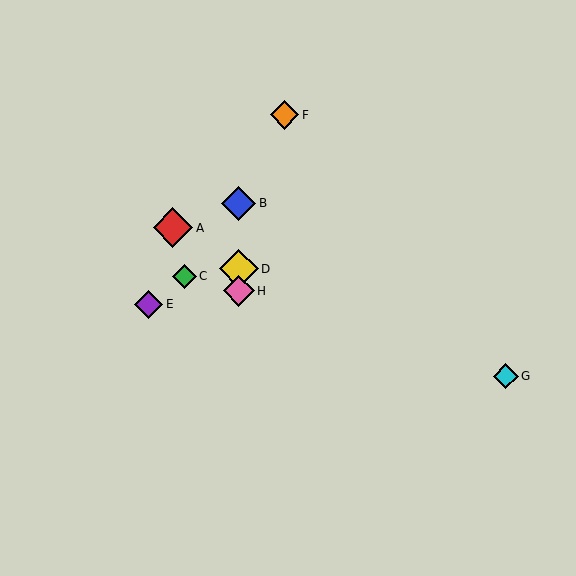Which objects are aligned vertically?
Objects B, D, H are aligned vertically.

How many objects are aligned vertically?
3 objects (B, D, H) are aligned vertically.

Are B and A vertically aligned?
No, B is at x≈239 and A is at x≈173.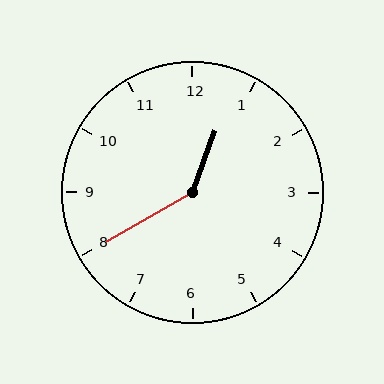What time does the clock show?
12:40.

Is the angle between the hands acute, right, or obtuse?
It is obtuse.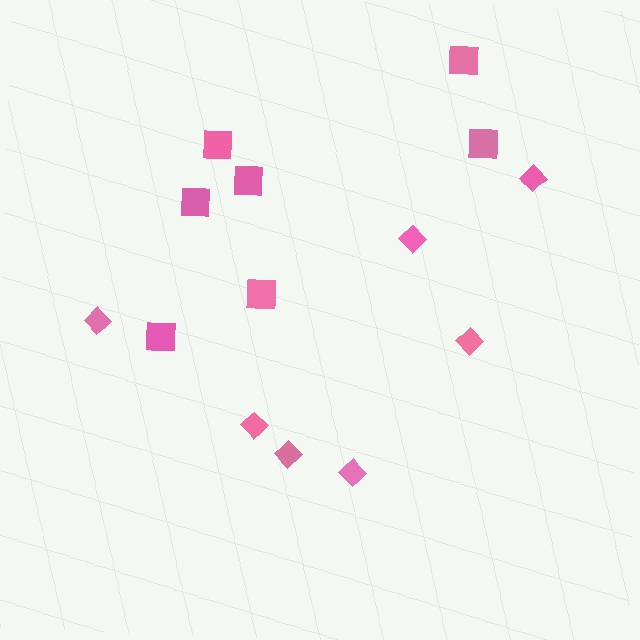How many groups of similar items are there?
There are 2 groups: one group of diamonds (7) and one group of squares (7).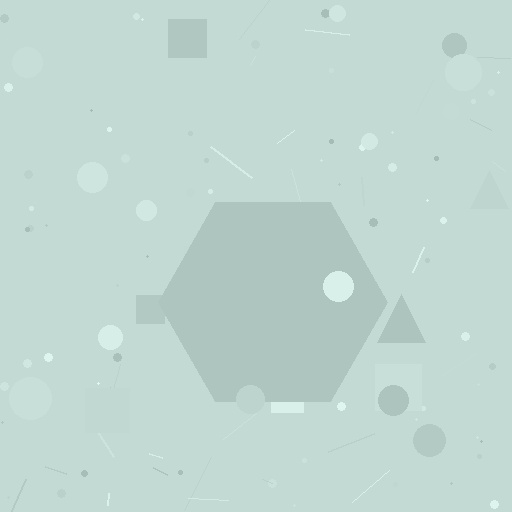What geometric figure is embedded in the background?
A hexagon is embedded in the background.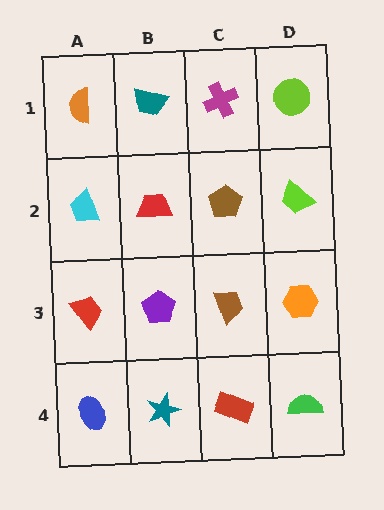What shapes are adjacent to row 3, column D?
A lime trapezoid (row 2, column D), a green semicircle (row 4, column D), a brown trapezoid (row 3, column C).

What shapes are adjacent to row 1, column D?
A lime trapezoid (row 2, column D), a magenta cross (row 1, column C).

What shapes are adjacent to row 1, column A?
A cyan trapezoid (row 2, column A), a teal trapezoid (row 1, column B).